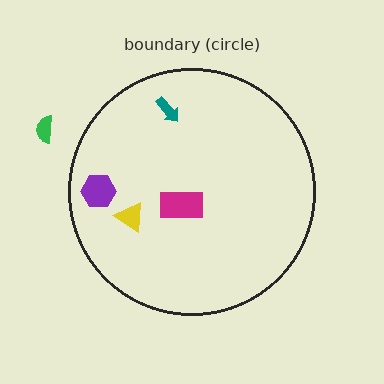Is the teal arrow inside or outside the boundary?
Inside.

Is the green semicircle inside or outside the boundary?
Outside.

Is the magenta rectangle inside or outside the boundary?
Inside.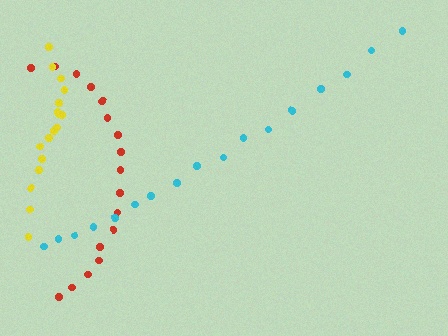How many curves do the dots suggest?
There are 3 distinct paths.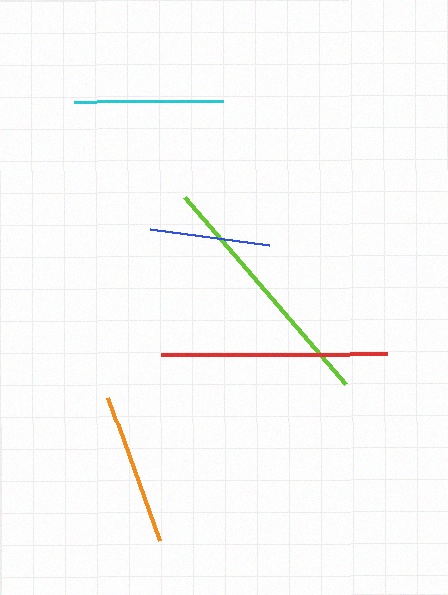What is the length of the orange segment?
The orange segment is approximately 151 pixels long.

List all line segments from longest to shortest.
From longest to shortest: lime, red, orange, cyan, blue.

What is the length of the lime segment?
The lime segment is approximately 247 pixels long.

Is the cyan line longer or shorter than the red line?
The red line is longer than the cyan line.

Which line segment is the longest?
The lime line is the longest at approximately 247 pixels.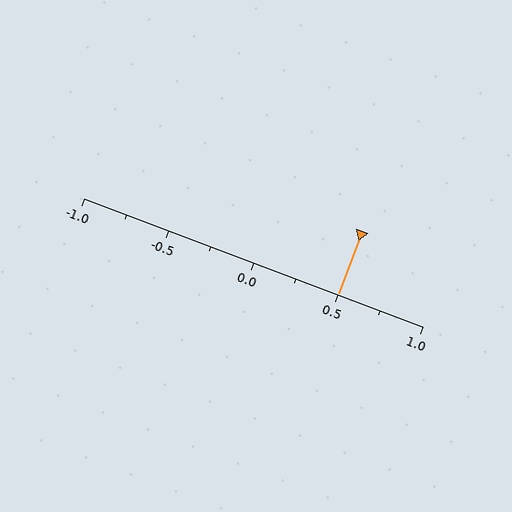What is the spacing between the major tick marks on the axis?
The major ticks are spaced 0.5 apart.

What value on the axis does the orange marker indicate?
The marker indicates approximately 0.5.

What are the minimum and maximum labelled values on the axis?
The axis runs from -1.0 to 1.0.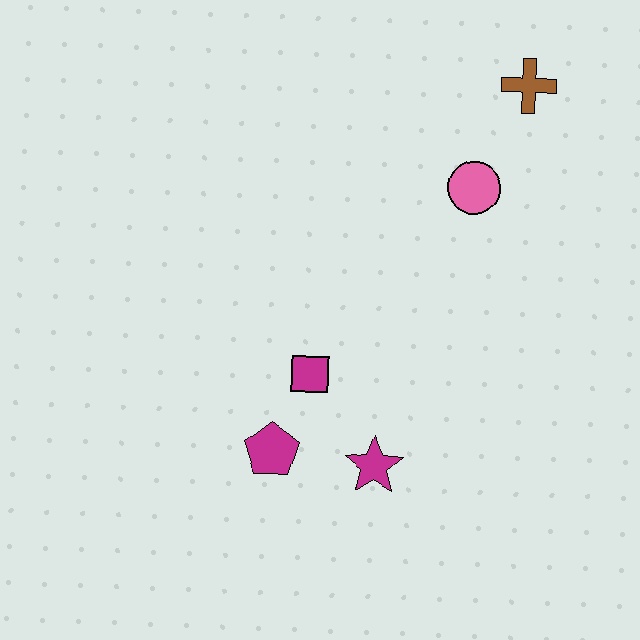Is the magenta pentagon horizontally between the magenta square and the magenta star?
No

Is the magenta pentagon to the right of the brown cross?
No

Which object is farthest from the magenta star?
The brown cross is farthest from the magenta star.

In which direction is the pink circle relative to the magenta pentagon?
The pink circle is above the magenta pentagon.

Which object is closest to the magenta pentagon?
The magenta square is closest to the magenta pentagon.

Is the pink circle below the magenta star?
No